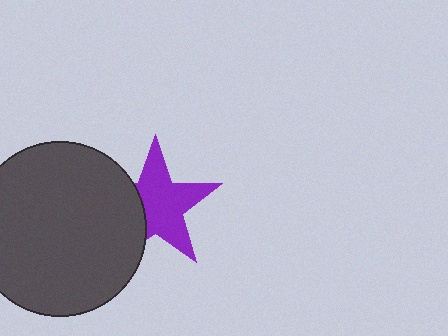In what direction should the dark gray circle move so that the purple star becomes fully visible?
The dark gray circle should move left. That is the shortest direction to clear the overlap and leave the purple star fully visible.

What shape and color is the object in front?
The object in front is a dark gray circle.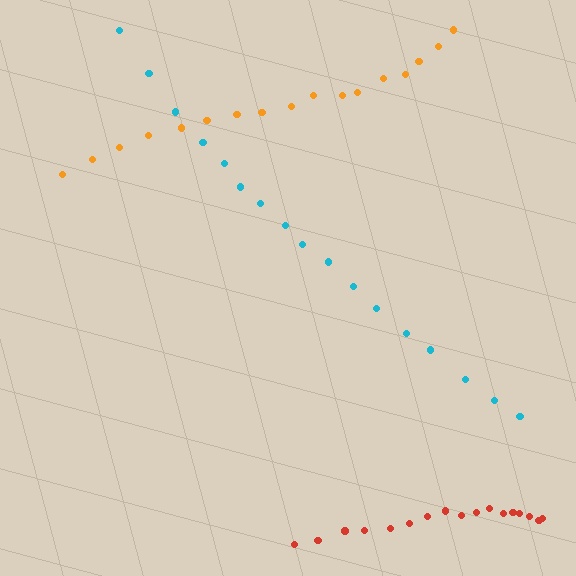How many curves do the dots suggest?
There are 3 distinct paths.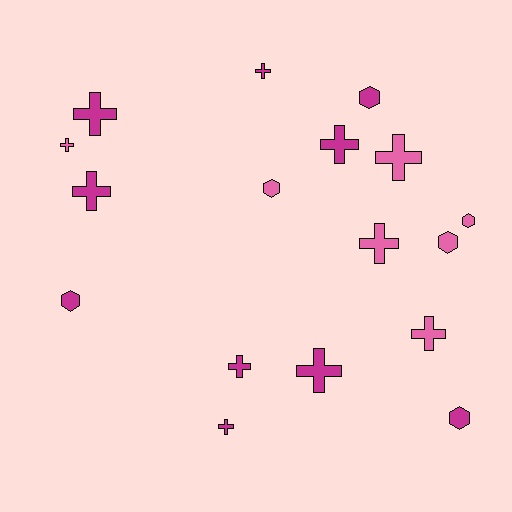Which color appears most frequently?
Magenta, with 10 objects.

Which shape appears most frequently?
Cross, with 11 objects.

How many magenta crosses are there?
There are 7 magenta crosses.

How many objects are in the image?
There are 17 objects.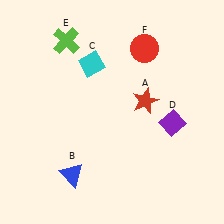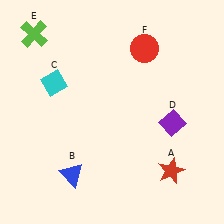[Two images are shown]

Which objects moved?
The objects that moved are: the red star (A), the cyan diamond (C), the lime cross (E).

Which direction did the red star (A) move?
The red star (A) moved down.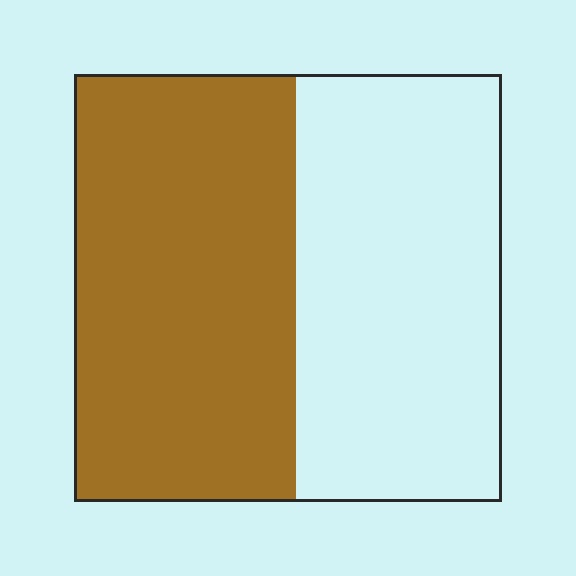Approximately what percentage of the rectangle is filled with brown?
Approximately 50%.